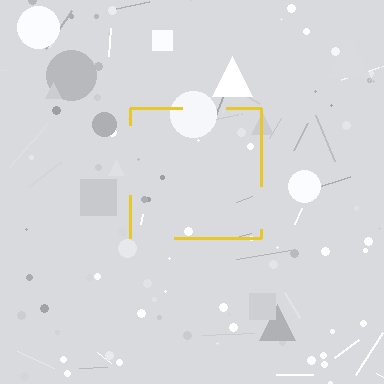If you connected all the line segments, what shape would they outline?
They would outline a square.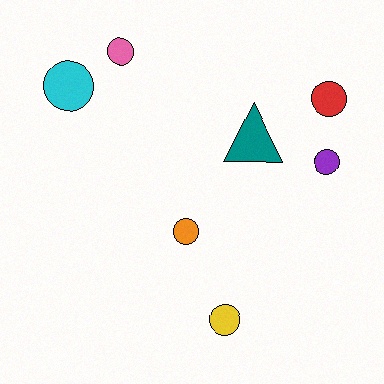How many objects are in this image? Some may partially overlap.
There are 7 objects.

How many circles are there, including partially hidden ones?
There are 6 circles.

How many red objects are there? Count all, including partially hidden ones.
There is 1 red object.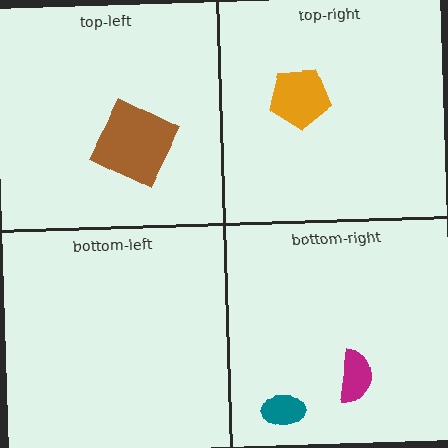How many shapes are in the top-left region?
1.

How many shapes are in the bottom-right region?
2.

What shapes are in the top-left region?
The brown square.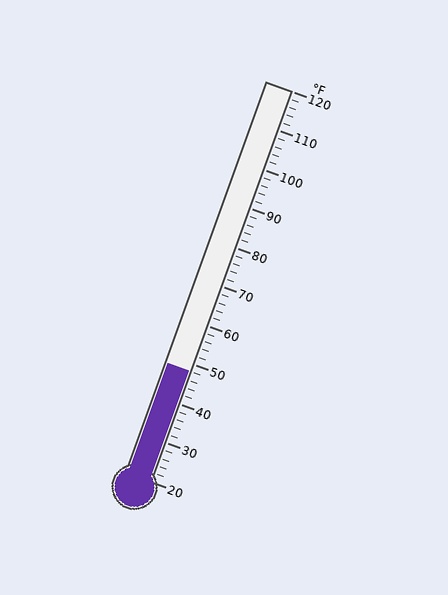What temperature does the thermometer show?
The thermometer shows approximately 48°F.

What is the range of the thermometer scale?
The thermometer scale ranges from 20°F to 120°F.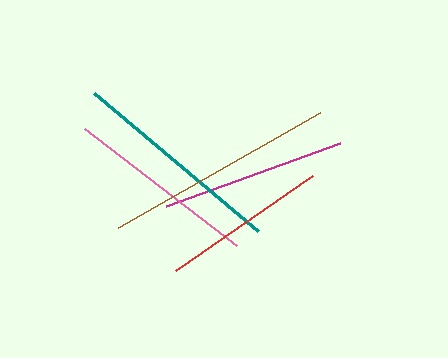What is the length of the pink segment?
The pink segment is approximately 191 pixels long.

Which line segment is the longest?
The brown line is the longest at approximately 233 pixels.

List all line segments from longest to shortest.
From longest to shortest: brown, teal, pink, magenta, red.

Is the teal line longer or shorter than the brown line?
The brown line is longer than the teal line.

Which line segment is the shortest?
The red line is the shortest at approximately 167 pixels.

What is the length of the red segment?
The red segment is approximately 167 pixels long.